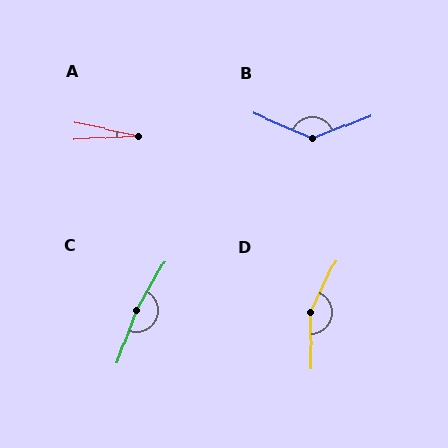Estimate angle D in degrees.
Approximately 153 degrees.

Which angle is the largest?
C, at approximately 170 degrees.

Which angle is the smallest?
A, at approximately 15 degrees.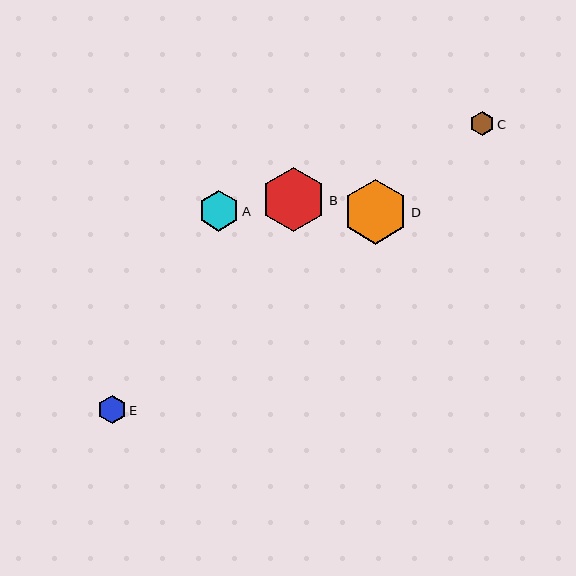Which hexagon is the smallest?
Hexagon C is the smallest with a size of approximately 24 pixels.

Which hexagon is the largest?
Hexagon D is the largest with a size of approximately 64 pixels.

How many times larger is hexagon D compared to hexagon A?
Hexagon D is approximately 1.6 times the size of hexagon A.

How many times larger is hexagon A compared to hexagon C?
Hexagon A is approximately 1.7 times the size of hexagon C.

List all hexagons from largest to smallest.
From largest to smallest: D, B, A, E, C.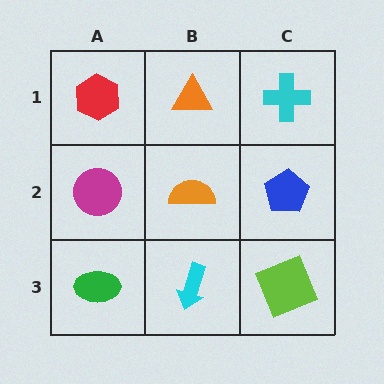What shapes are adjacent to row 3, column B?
An orange semicircle (row 2, column B), a green ellipse (row 3, column A), a lime square (row 3, column C).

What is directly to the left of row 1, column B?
A red hexagon.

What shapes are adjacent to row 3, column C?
A blue pentagon (row 2, column C), a cyan arrow (row 3, column B).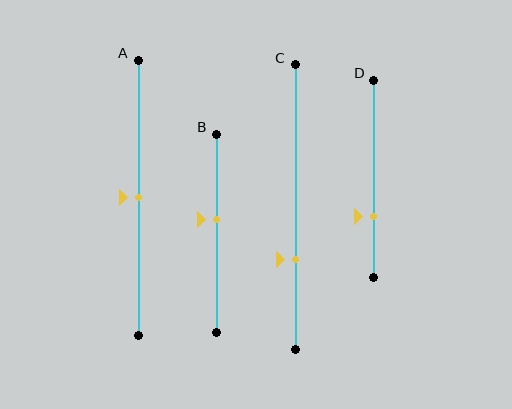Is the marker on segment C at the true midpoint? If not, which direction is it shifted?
No, the marker on segment C is shifted downward by about 18% of the segment length.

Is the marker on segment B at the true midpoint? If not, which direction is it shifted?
No, the marker on segment B is shifted upward by about 7% of the segment length.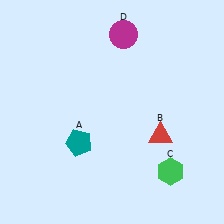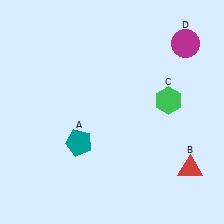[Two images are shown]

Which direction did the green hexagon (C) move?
The green hexagon (C) moved up.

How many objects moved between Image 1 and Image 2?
3 objects moved between the two images.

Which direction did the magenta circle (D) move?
The magenta circle (D) moved right.